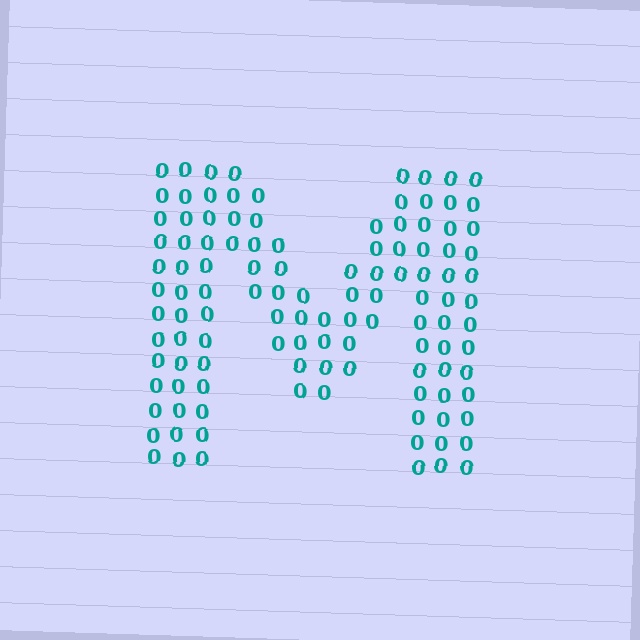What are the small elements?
The small elements are digit 0's.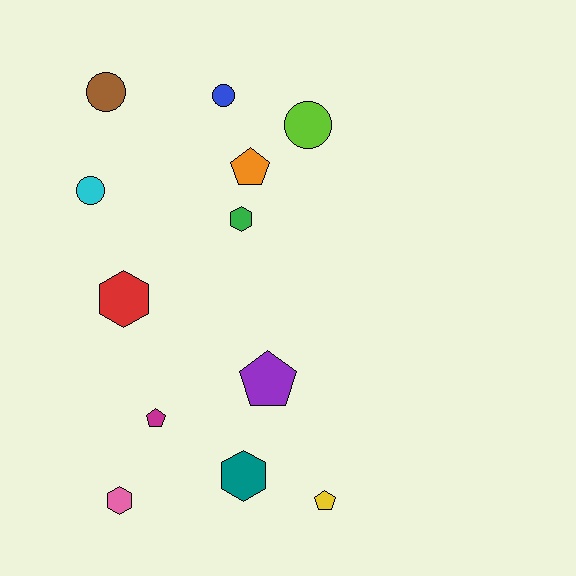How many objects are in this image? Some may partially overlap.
There are 12 objects.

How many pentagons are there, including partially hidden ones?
There are 4 pentagons.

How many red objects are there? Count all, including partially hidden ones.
There is 1 red object.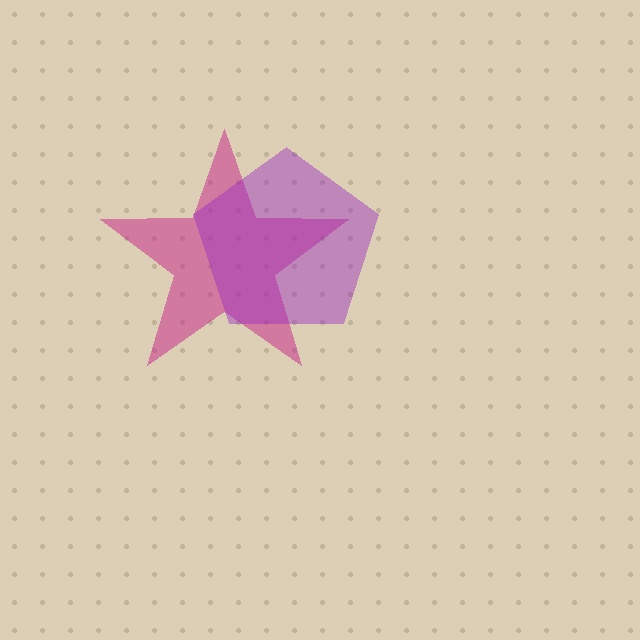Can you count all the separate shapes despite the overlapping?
Yes, there are 2 separate shapes.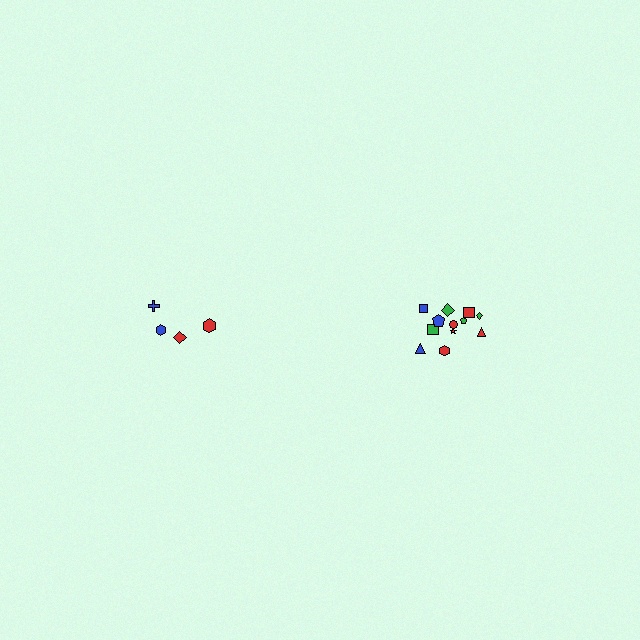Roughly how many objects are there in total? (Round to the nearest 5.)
Roughly 15 objects in total.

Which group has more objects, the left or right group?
The right group.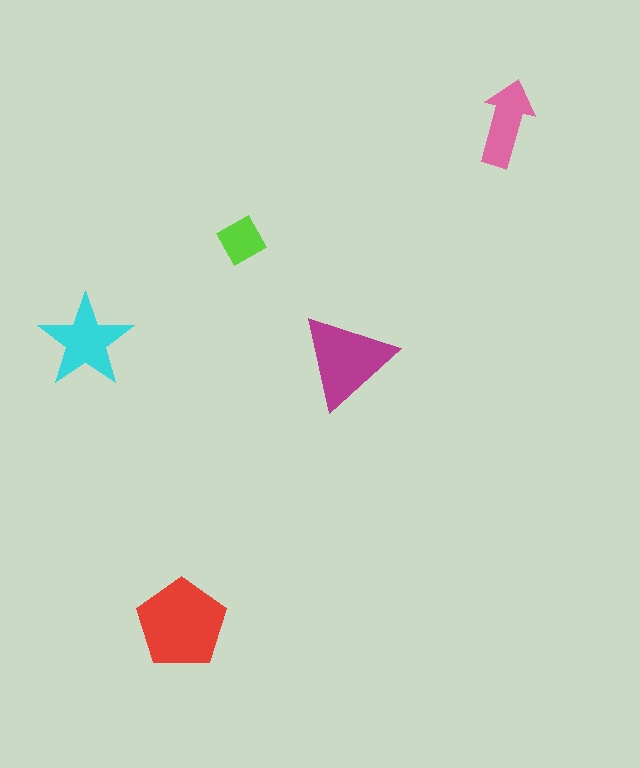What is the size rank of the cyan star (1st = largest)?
3rd.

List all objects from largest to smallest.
The red pentagon, the magenta triangle, the cyan star, the pink arrow, the lime diamond.